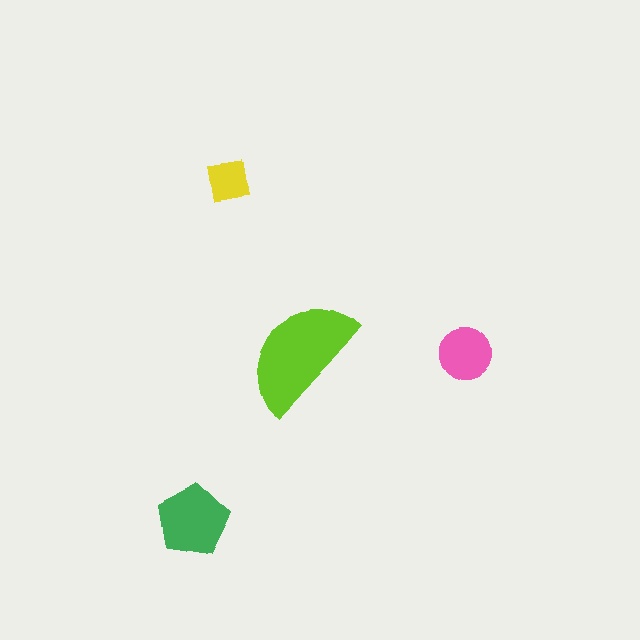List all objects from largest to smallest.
The lime semicircle, the green pentagon, the pink circle, the yellow square.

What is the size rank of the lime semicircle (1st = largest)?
1st.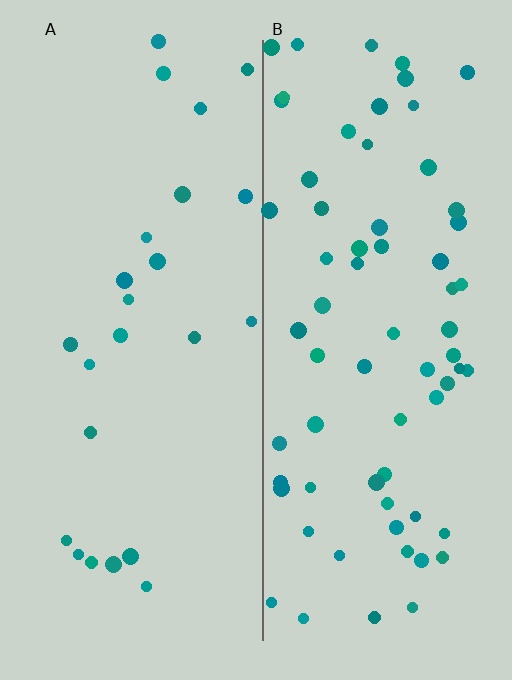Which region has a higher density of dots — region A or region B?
B (the right).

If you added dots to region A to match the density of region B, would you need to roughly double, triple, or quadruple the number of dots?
Approximately triple.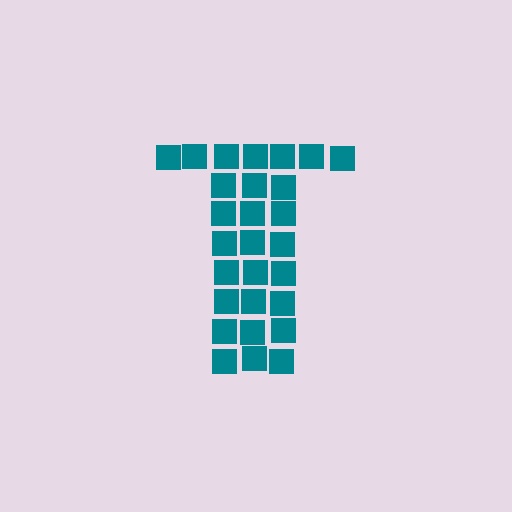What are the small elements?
The small elements are squares.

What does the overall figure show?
The overall figure shows the letter T.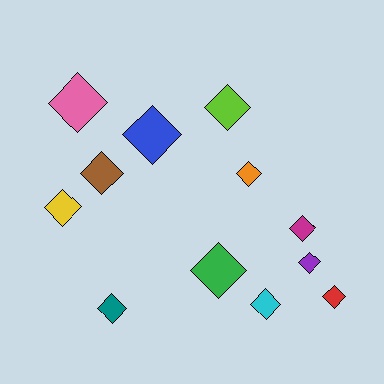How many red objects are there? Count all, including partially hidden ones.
There is 1 red object.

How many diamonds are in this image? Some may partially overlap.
There are 12 diamonds.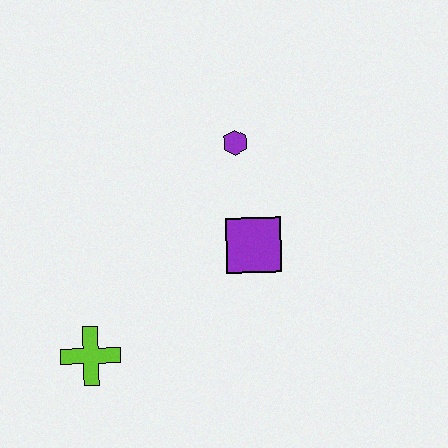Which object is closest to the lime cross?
The purple square is closest to the lime cross.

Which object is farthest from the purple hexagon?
The lime cross is farthest from the purple hexagon.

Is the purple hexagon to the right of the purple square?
No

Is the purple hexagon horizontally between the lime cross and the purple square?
Yes